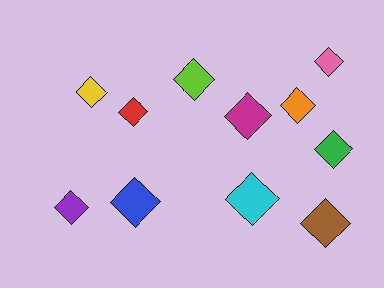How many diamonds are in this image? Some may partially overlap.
There are 11 diamonds.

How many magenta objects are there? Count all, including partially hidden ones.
There is 1 magenta object.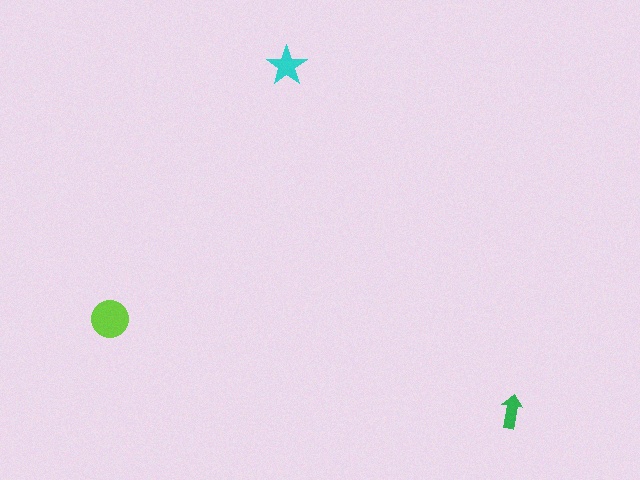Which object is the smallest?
The green arrow.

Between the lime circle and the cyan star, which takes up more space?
The lime circle.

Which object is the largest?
The lime circle.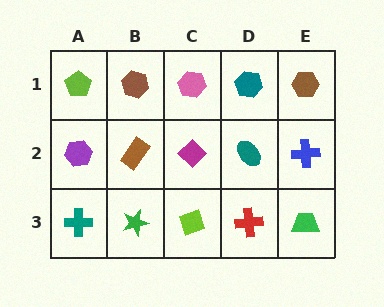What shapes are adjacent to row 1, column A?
A purple hexagon (row 2, column A), a brown hexagon (row 1, column B).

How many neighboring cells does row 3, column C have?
3.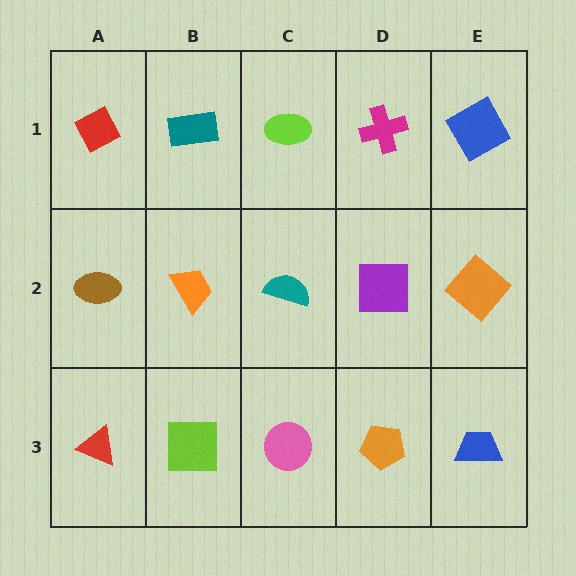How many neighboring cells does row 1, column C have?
3.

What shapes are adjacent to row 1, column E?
An orange diamond (row 2, column E), a magenta cross (row 1, column D).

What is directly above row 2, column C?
A lime ellipse.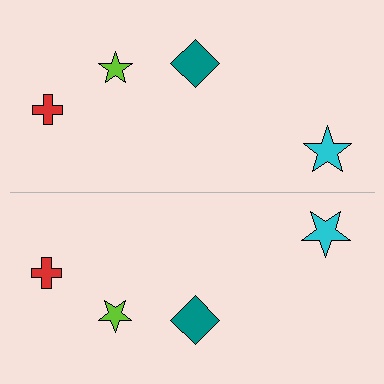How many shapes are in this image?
There are 8 shapes in this image.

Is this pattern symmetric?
Yes, this pattern has bilateral (reflection) symmetry.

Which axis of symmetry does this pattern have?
The pattern has a horizontal axis of symmetry running through the center of the image.